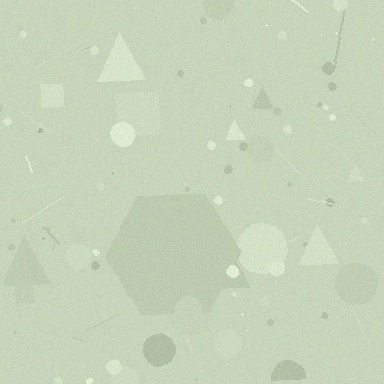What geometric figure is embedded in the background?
A hexagon is embedded in the background.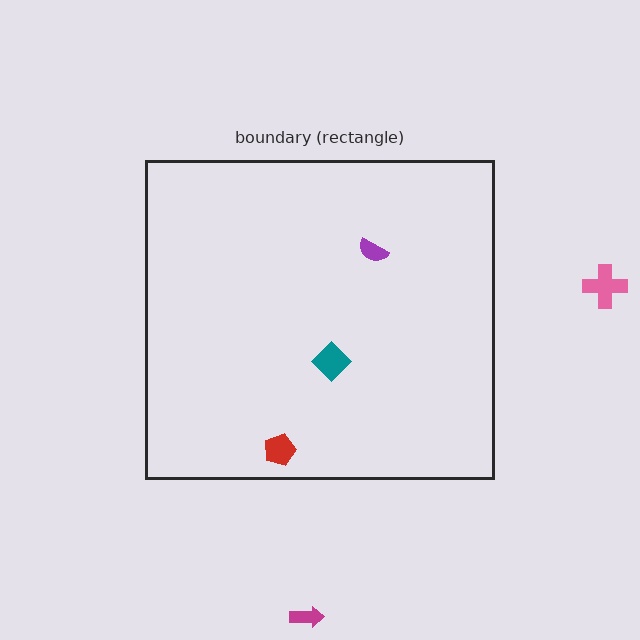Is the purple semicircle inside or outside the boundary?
Inside.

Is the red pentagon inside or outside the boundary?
Inside.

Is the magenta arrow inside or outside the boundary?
Outside.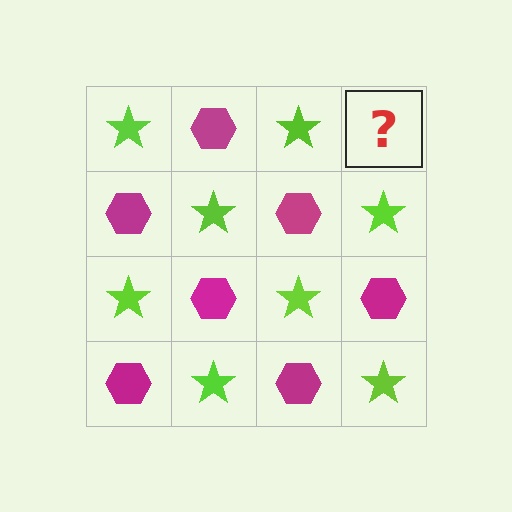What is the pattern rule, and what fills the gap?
The rule is that it alternates lime star and magenta hexagon in a checkerboard pattern. The gap should be filled with a magenta hexagon.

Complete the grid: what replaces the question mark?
The question mark should be replaced with a magenta hexagon.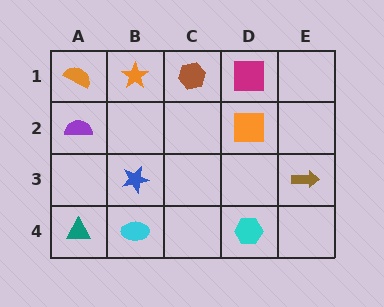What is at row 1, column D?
A magenta square.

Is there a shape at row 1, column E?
No, that cell is empty.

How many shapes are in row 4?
3 shapes.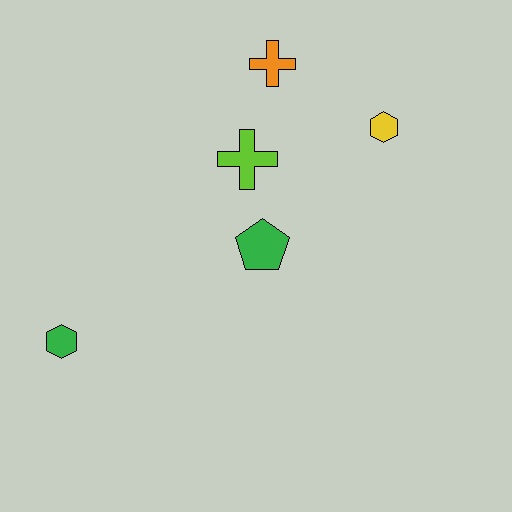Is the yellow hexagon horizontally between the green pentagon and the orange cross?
No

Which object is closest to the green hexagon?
The green pentagon is closest to the green hexagon.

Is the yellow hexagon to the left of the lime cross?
No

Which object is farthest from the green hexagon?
The yellow hexagon is farthest from the green hexagon.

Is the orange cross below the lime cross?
No